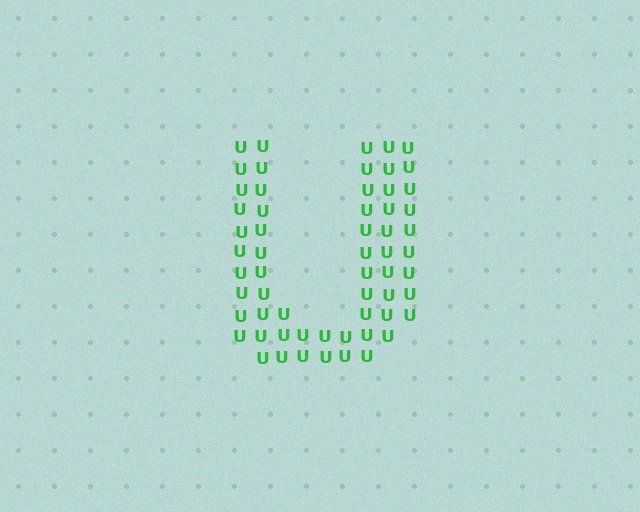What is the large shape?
The large shape is the letter U.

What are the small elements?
The small elements are letter U's.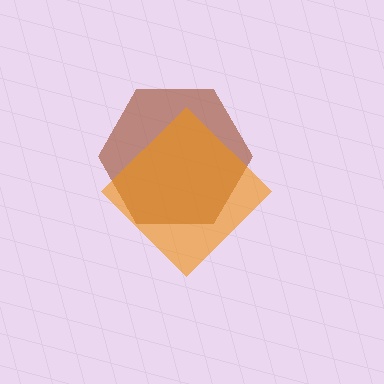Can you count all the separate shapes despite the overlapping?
Yes, there are 2 separate shapes.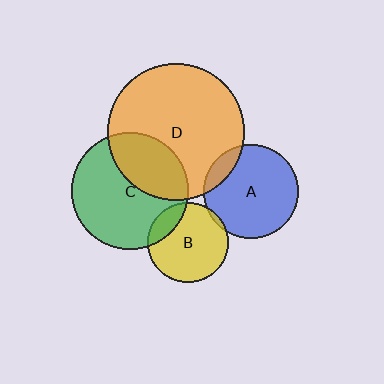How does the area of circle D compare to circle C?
Approximately 1.4 times.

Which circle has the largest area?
Circle D (orange).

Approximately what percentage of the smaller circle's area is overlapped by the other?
Approximately 10%.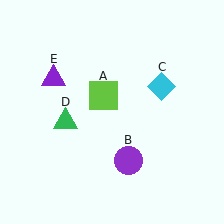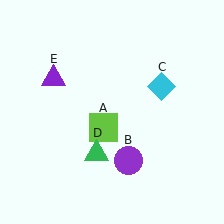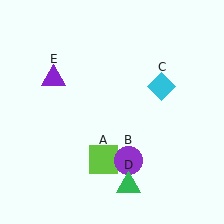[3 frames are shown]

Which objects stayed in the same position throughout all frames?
Purple circle (object B) and cyan diamond (object C) and purple triangle (object E) remained stationary.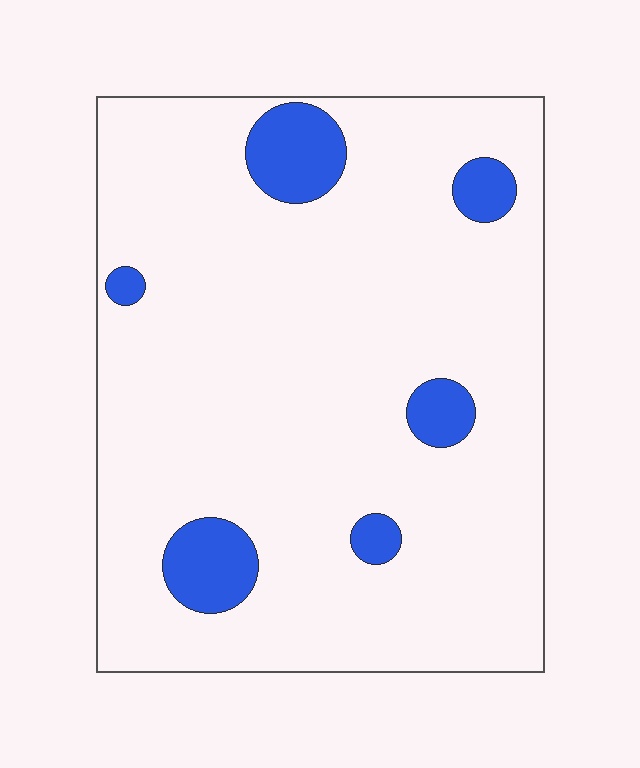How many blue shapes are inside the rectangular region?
6.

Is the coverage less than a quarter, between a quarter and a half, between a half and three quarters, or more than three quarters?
Less than a quarter.